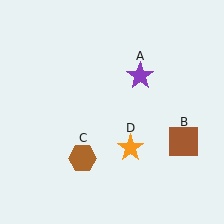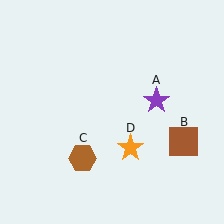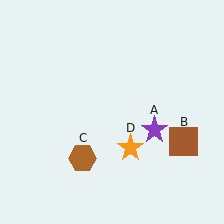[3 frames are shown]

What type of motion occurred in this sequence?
The purple star (object A) rotated clockwise around the center of the scene.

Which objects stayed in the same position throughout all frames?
Brown square (object B) and brown hexagon (object C) and orange star (object D) remained stationary.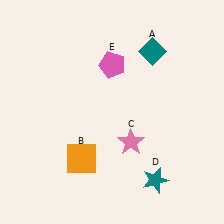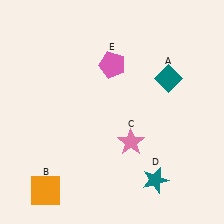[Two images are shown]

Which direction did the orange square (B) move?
The orange square (B) moved left.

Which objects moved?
The objects that moved are: the teal diamond (A), the orange square (B).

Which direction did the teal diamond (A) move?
The teal diamond (A) moved down.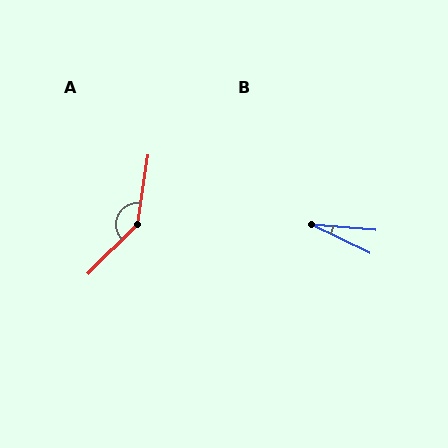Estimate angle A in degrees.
Approximately 143 degrees.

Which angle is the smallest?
B, at approximately 22 degrees.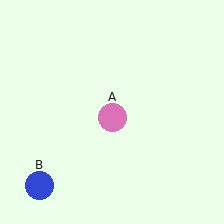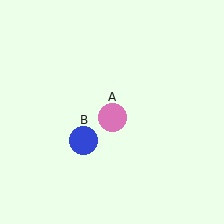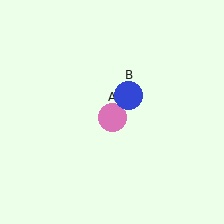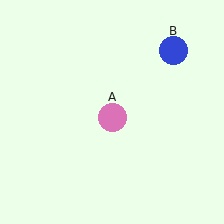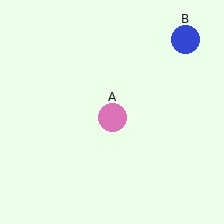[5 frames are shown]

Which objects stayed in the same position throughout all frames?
Pink circle (object A) remained stationary.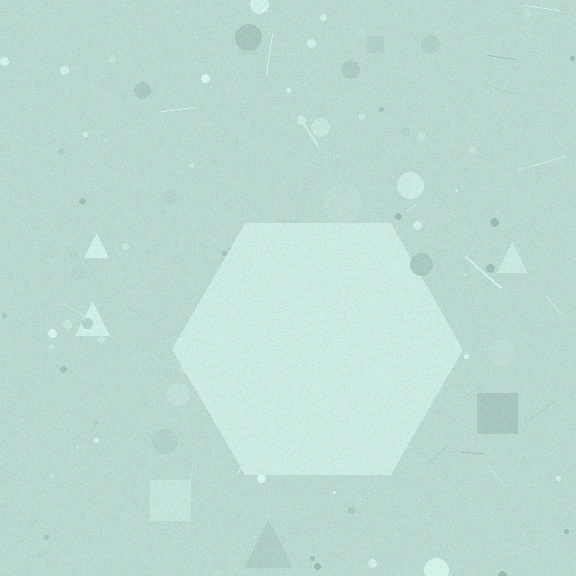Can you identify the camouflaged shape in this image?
The camouflaged shape is a hexagon.